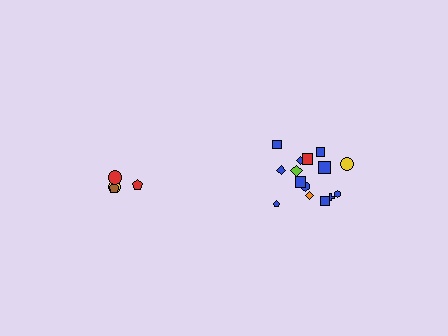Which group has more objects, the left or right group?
The right group.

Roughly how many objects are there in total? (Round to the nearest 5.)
Roughly 20 objects in total.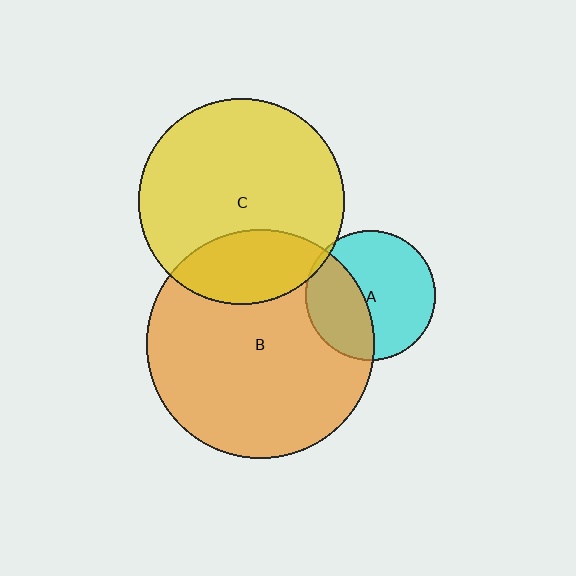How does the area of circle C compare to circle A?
Approximately 2.5 times.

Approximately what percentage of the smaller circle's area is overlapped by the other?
Approximately 40%.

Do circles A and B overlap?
Yes.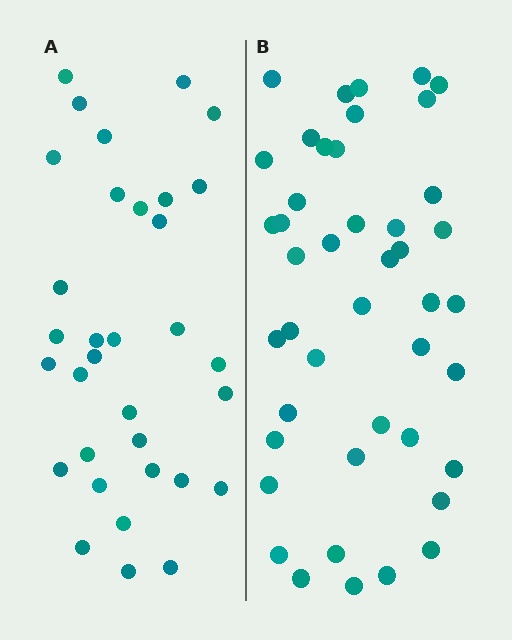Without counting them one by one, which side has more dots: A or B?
Region B (the right region) has more dots.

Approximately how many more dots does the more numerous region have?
Region B has roughly 12 or so more dots than region A.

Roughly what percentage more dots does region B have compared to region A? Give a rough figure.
About 35% more.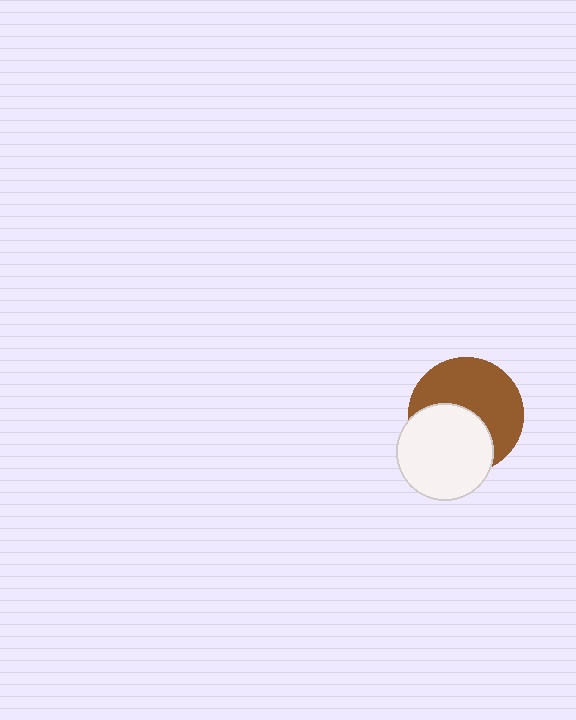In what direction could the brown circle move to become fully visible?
The brown circle could move up. That would shift it out from behind the white circle entirely.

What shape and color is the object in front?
The object in front is a white circle.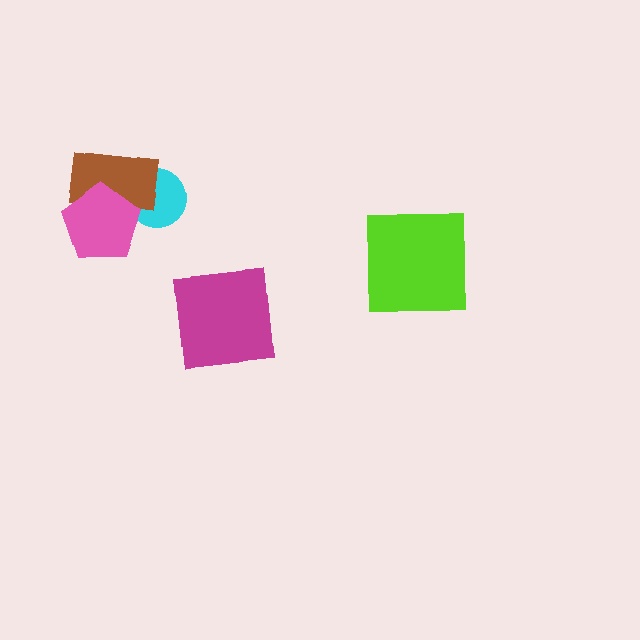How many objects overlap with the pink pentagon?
2 objects overlap with the pink pentagon.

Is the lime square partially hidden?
No, no other shape covers it.